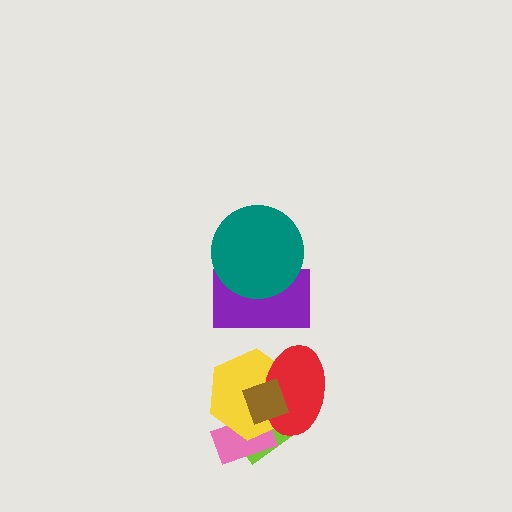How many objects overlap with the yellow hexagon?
4 objects overlap with the yellow hexagon.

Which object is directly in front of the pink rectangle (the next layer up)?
The yellow hexagon is directly in front of the pink rectangle.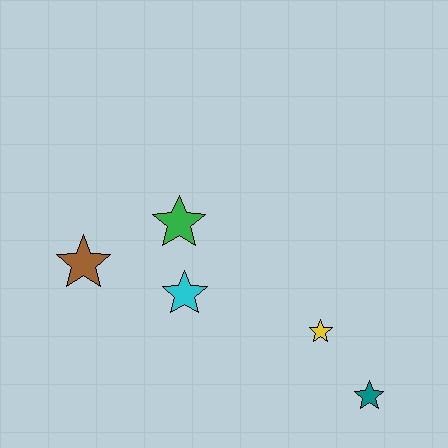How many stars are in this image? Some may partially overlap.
There are 5 stars.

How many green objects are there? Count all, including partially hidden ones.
There is 1 green object.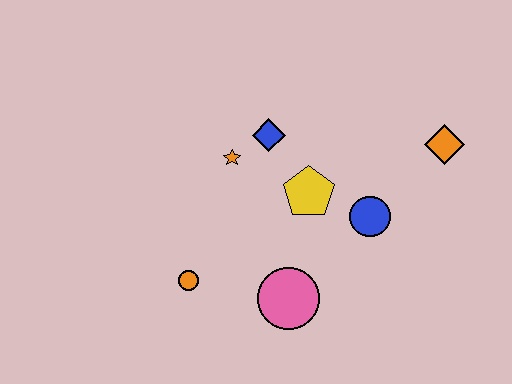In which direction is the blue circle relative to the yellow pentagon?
The blue circle is to the right of the yellow pentagon.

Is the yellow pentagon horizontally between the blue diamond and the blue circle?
Yes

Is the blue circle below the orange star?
Yes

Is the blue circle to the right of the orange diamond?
No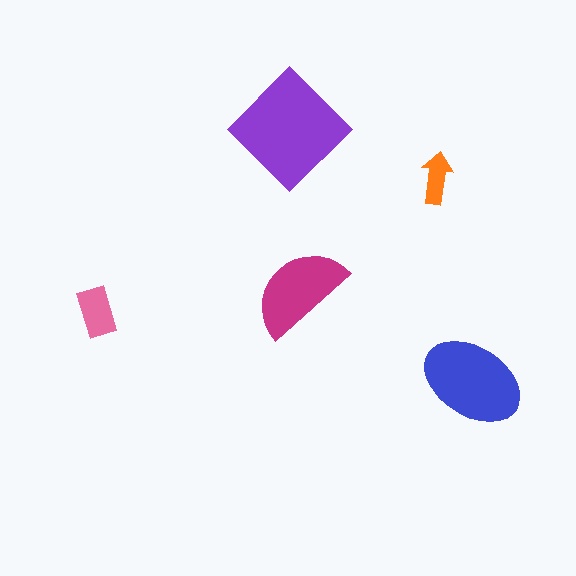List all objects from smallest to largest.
The orange arrow, the pink rectangle, the magenta semicircle, the blue ellipse, the purple diamond.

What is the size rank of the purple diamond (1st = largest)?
1st.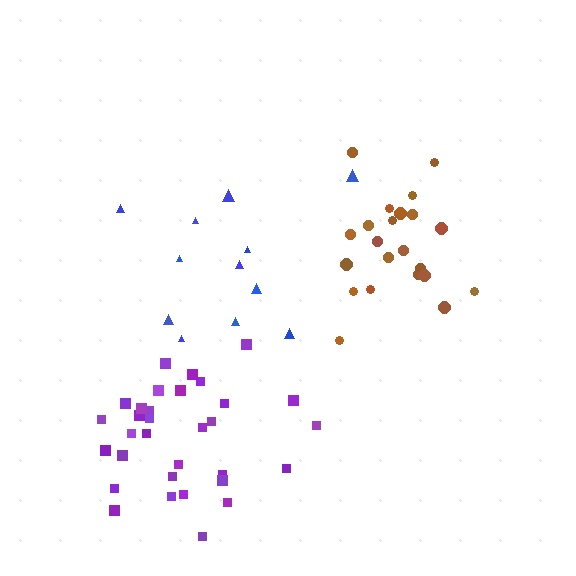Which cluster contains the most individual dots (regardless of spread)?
Purple (32).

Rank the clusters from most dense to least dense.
purple, brown, blue.